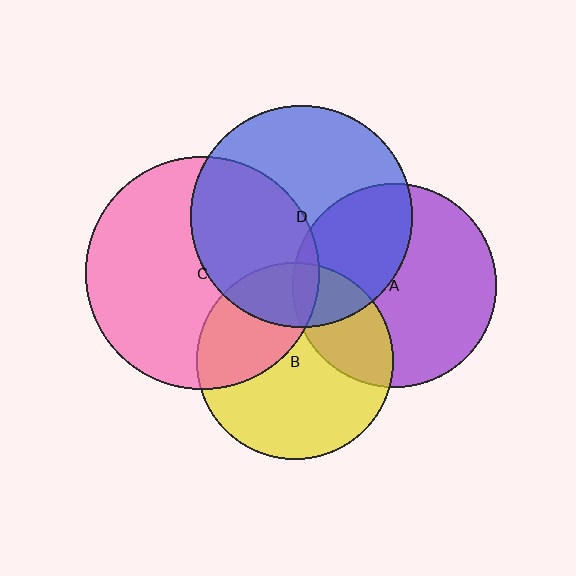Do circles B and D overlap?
Yes.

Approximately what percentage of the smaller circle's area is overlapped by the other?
Approximately 20%.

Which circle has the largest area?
Circle C (pink).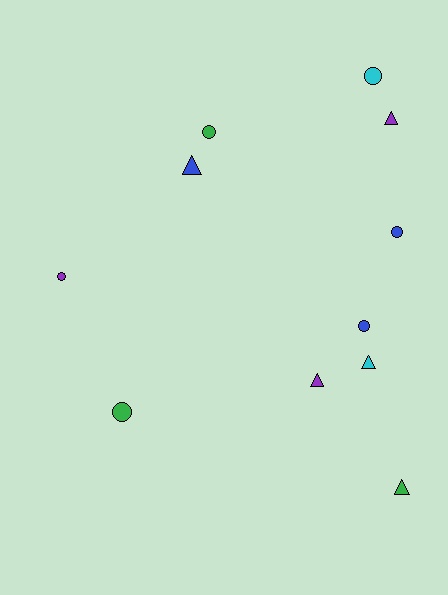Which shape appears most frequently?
Circle, with 6 objects.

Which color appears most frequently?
Purple, with 3 objects.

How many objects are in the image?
There are 11 objects.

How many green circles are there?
There are 2 green circles.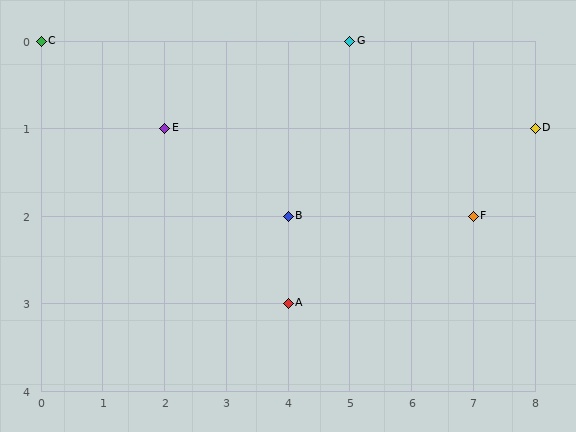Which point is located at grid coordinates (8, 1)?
Point D is at (8, 1).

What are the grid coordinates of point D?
Point D is at grid coordinates (8, 1).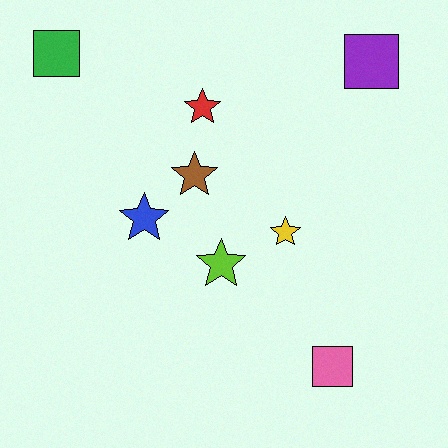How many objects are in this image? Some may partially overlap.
There are 8 objects.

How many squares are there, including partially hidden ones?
There are 3 squares.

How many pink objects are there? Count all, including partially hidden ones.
There is 1 pink object.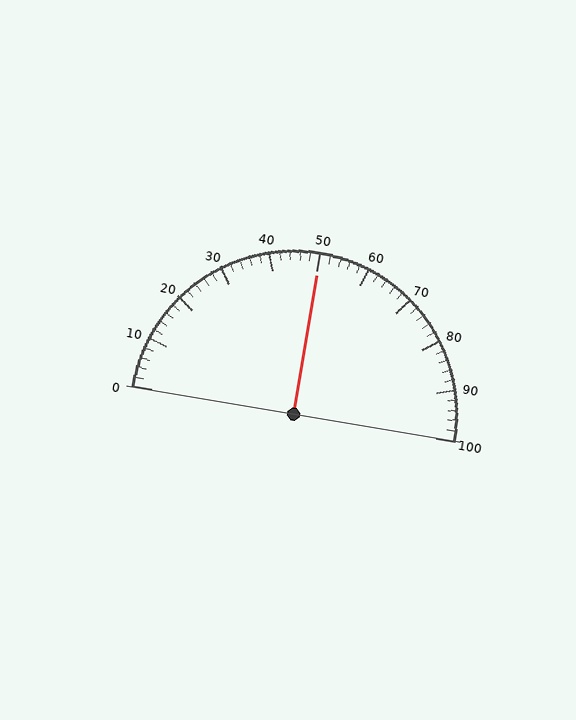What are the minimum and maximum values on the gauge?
The gauge ranges from 0 to 100.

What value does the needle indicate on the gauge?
The needle indicates approximately 50.